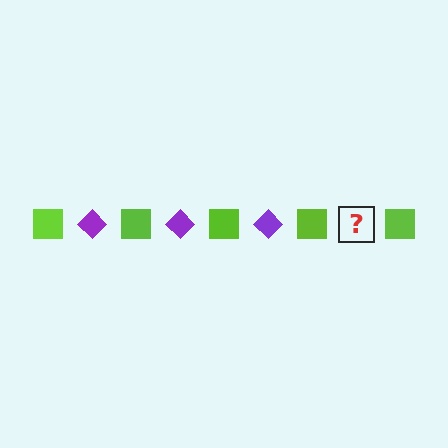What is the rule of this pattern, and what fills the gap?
The rule is that the pattern alternates between lime square and purple diamond. The gap should be filled with a purple diamond.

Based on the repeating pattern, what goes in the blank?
The blank should be a purple diamond.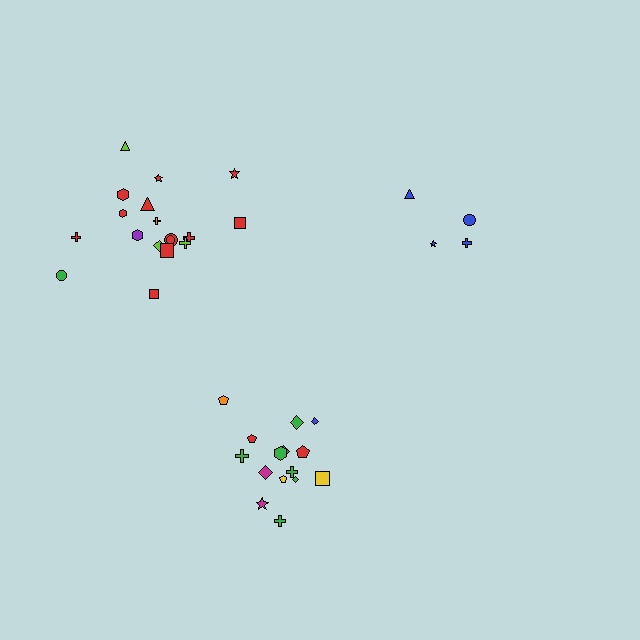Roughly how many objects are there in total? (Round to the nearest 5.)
Roughly 35 objects in total.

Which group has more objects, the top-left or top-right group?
The top-left group.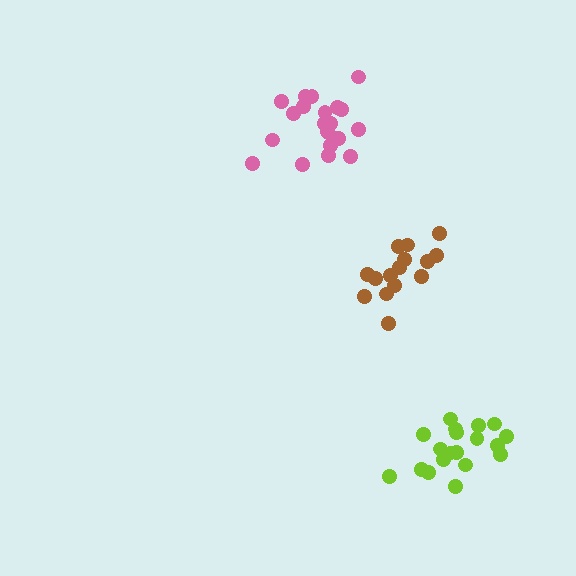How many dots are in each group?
Group 1: 21 dots, Group 2: 15 dots, Group 3: 19 dots (55 total).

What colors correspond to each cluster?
The clusters are colored: pink, brown, lime.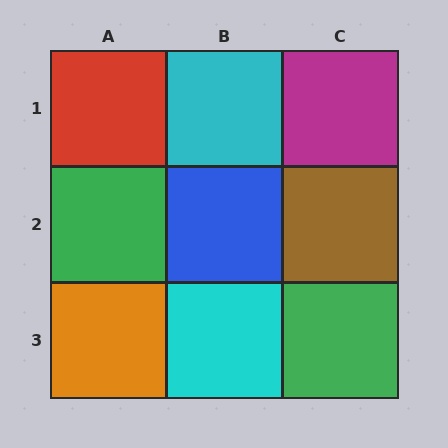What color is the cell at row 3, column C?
Green.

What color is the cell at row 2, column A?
Green.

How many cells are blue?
1 cell is blue.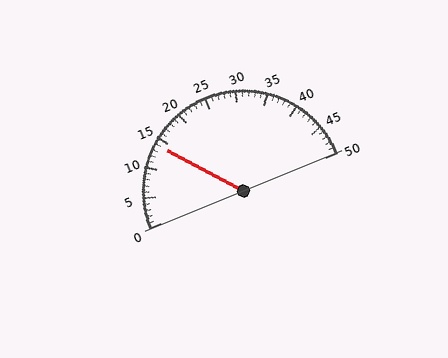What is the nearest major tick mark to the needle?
The nearest major tick mark is 15.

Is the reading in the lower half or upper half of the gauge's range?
The reading is in the lower half of the range (0 to 50).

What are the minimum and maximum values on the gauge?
The gauge ranges from 0 to 50.